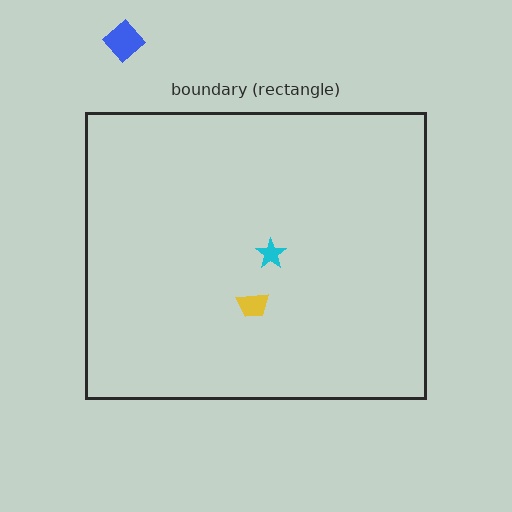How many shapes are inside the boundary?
2 inside, 1 outside.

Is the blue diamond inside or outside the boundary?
Outside.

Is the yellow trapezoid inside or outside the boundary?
Inside.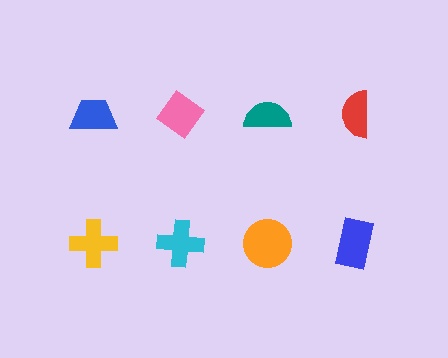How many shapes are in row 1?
4 shapes.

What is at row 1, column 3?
A teal semicircle.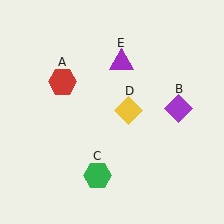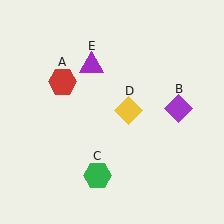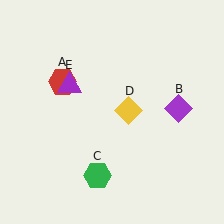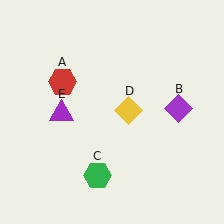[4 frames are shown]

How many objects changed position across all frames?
1 object changed position: purple triangle (object E).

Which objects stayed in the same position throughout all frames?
Red hexagon (object A) and purple diamond (object B) and green hexagon (object C) and yellow diamond (object D) remained stationary.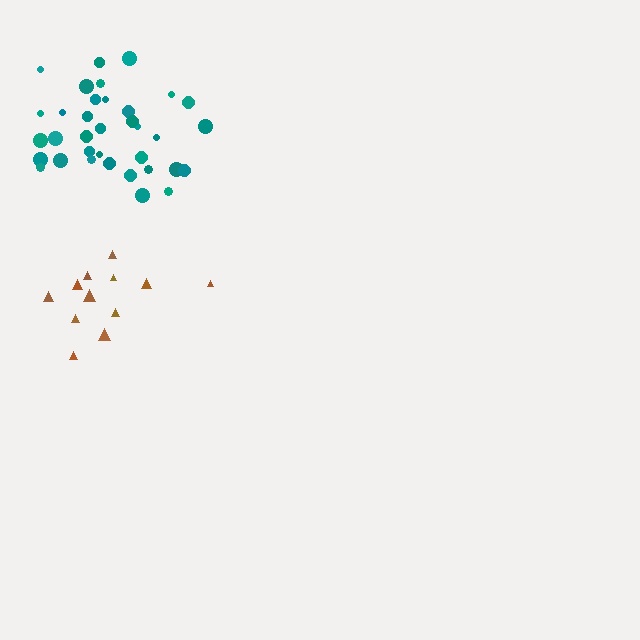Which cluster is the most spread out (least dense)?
Brown.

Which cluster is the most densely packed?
Teal.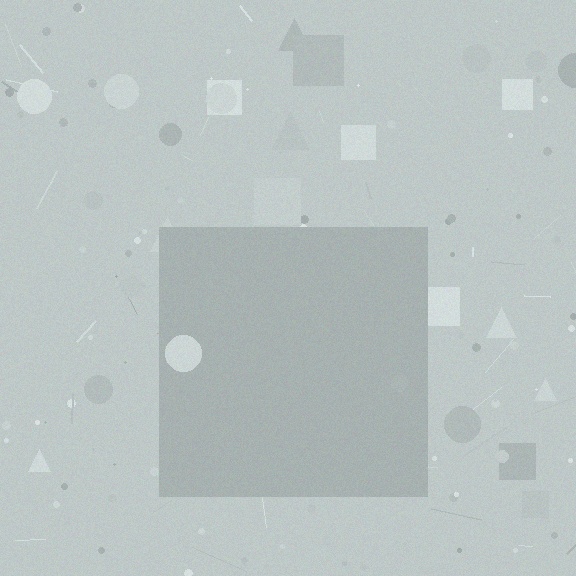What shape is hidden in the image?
A square is hidden in the image.